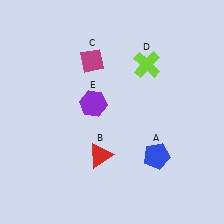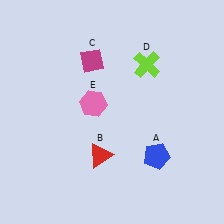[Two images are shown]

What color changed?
The hexagon (E) changed from purple in Image 1 to pink in Image 2.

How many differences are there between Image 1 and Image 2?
There is 1 difference between the two images.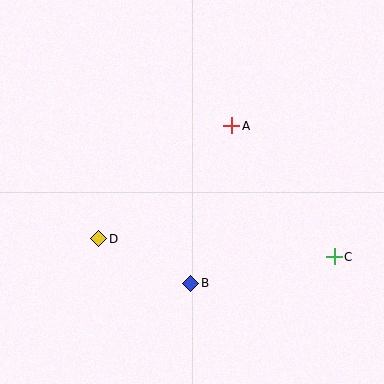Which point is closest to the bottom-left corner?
Point D is closest to the bottom-left corner.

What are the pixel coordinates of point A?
Point A is at (232, 126).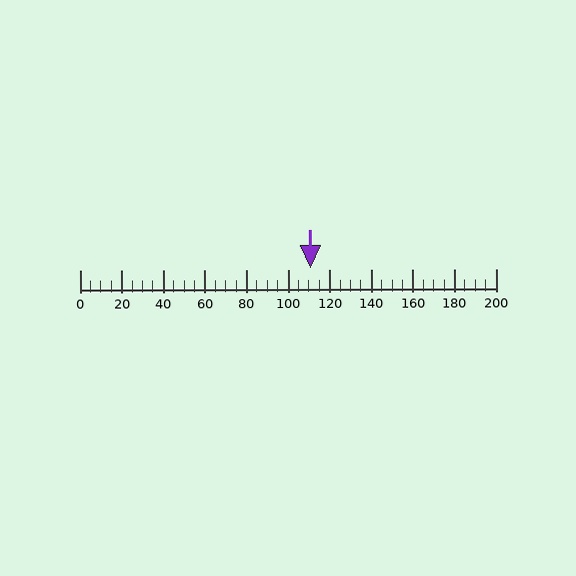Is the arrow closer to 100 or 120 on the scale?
The arrow is closer to 120.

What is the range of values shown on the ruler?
The ruler shows values from 0 to 200.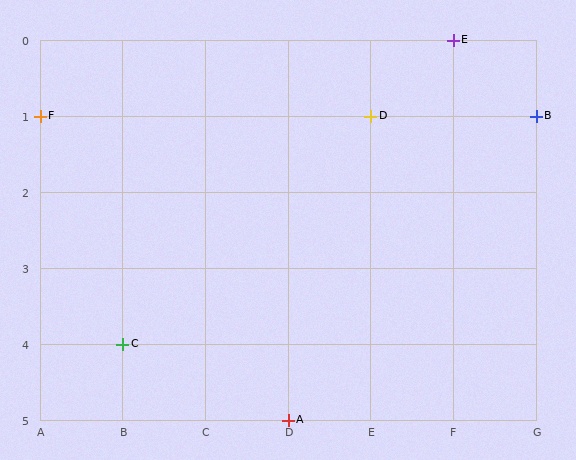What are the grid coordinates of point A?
Point A is at grid coordinates (D, 5).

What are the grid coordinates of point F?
Point F is at grid coordinates (A, 1).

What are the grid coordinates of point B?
Point B is at grid coordinates (G, 1).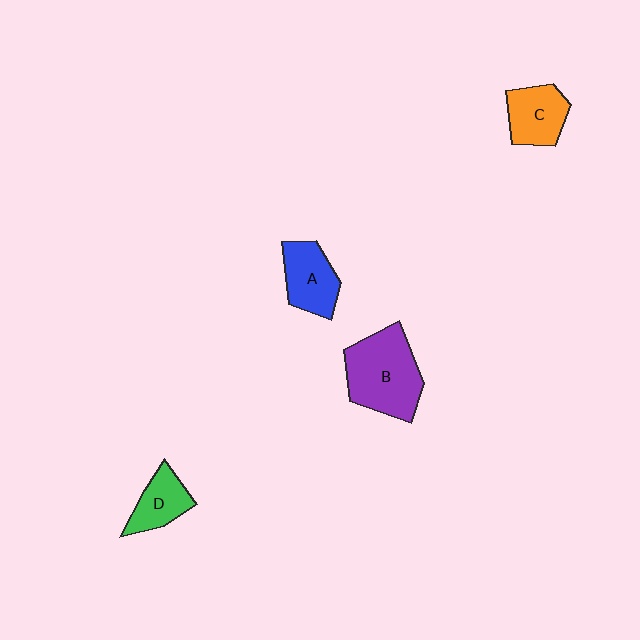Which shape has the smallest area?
Shape D (green).